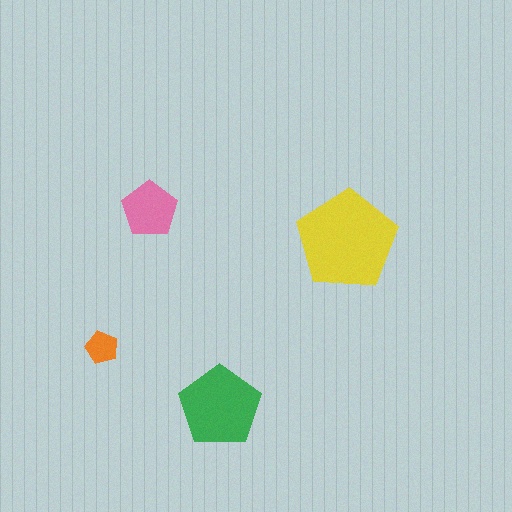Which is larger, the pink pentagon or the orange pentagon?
The pink one.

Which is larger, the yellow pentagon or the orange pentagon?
The yellow one.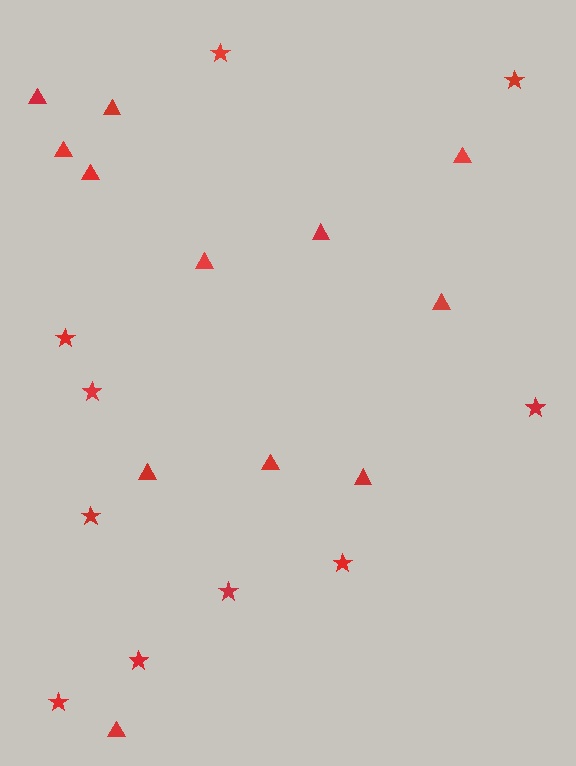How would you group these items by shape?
There are 2 groups: one group of triangles (12) and one group of stars (10).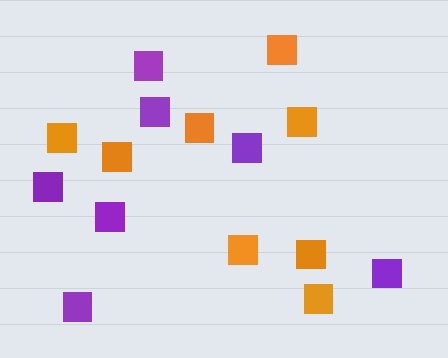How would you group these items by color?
There are 2 groups: one group of orange squares (8) and one group of purple squares (7).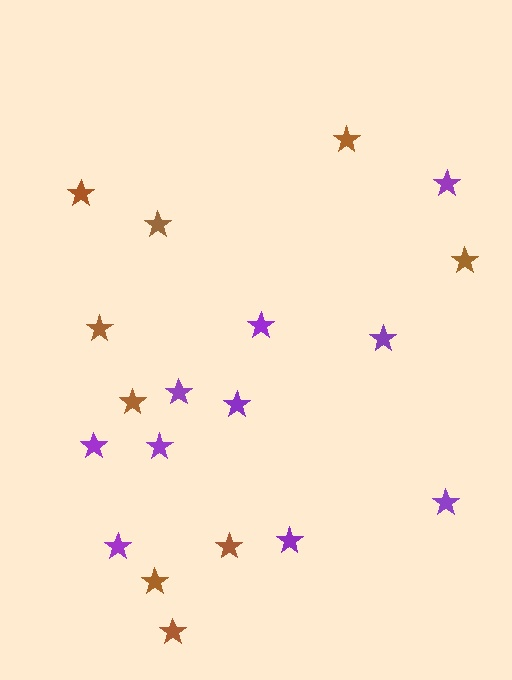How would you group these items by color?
There are 2 groups: one group of purple stars (10) and one group of brown stars (9).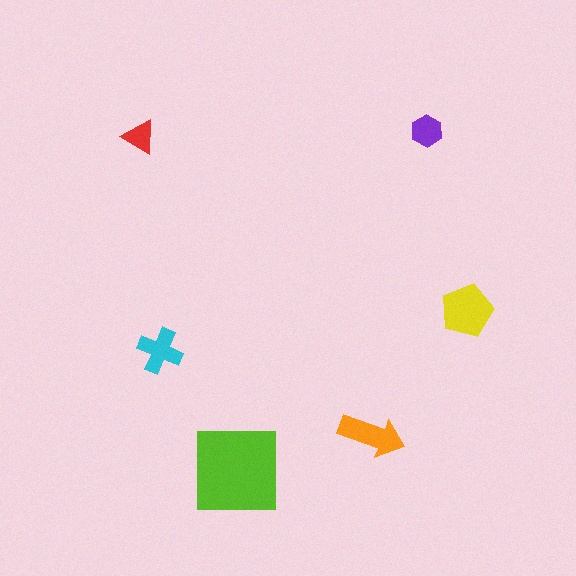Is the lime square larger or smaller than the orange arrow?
Larger.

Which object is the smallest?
The red triangle.